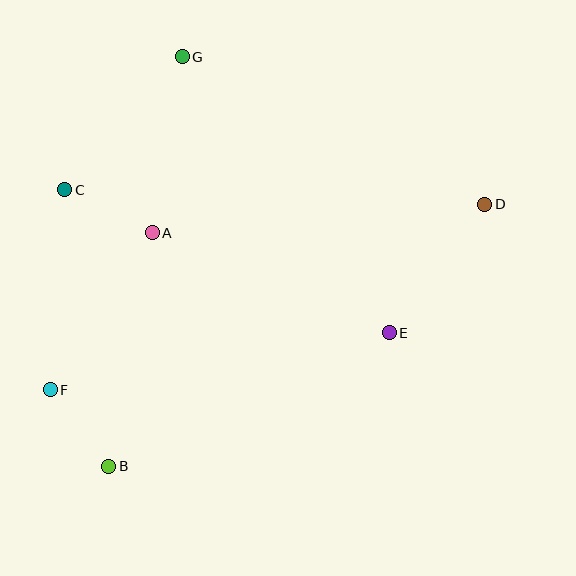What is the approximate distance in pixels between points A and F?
The distance between A and F is approximately 187 pixels.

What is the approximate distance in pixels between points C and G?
The distance between C and G is approximately 177 pixels.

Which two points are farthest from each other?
Points D and F are farthest from each other.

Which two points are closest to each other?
Points B and F are closest to each other.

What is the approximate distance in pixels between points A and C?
The distance between A and C is approximately 98 pixels.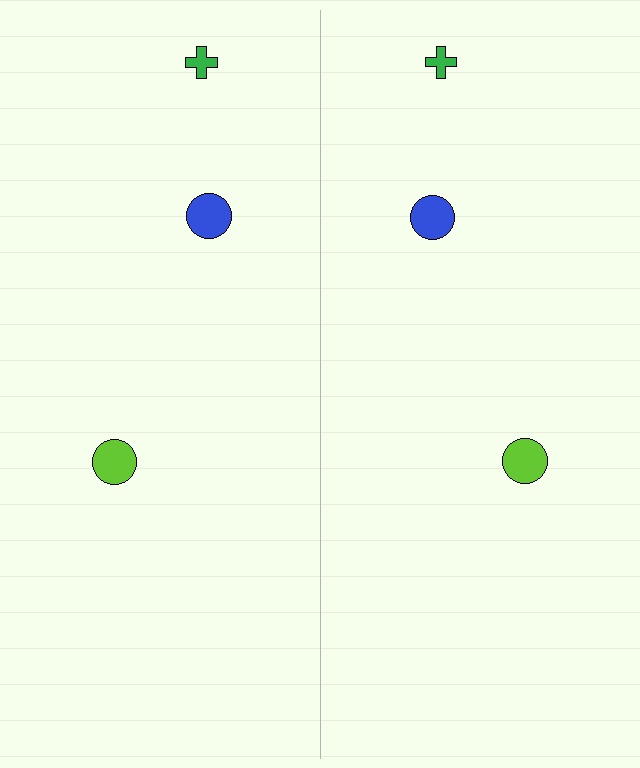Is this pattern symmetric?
Yes, this pattern has bilateral (reflection) symmetry.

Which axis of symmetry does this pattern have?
The pattern has a vertical axis of symmetry running through the center of the image.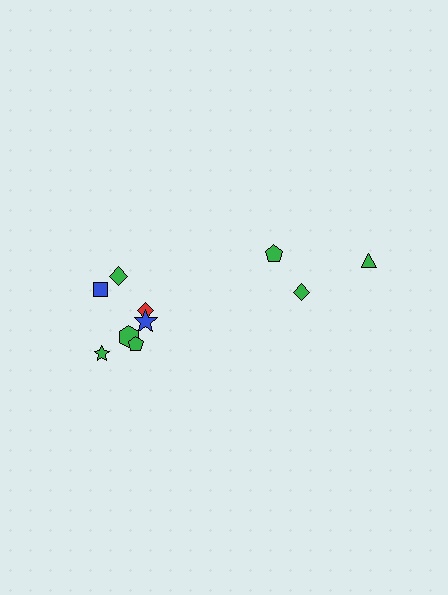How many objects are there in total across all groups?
There are 10 objects.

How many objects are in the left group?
There are 7 objects.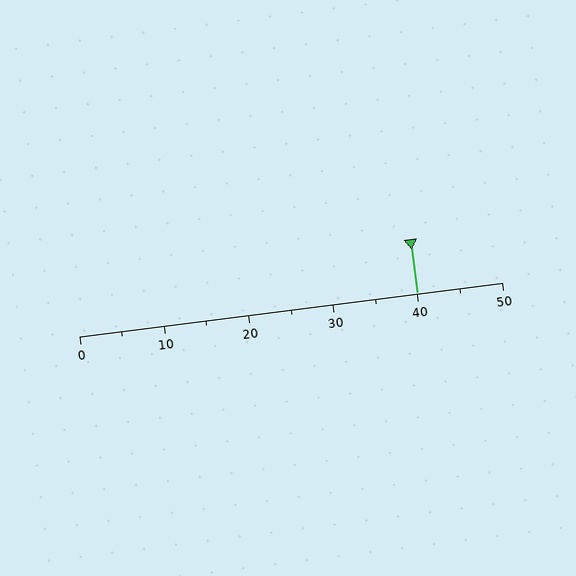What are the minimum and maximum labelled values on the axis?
The axis runs from 0 to 50.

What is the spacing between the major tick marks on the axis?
The major ticks are spaced 10 apart.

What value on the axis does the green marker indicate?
The marker indicates approximately 40.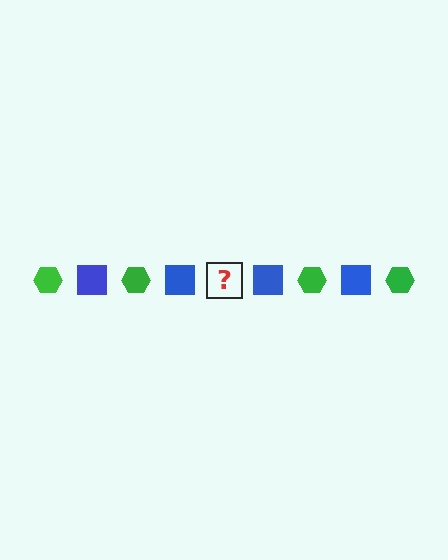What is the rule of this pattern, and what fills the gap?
The rule is that the pattern alternates between green hexagon and blue square. The gap should be filled with a green hexagon.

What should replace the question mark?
The question mark should be replaced with a green hexagon.